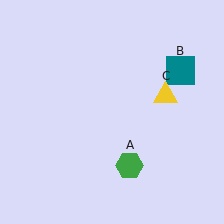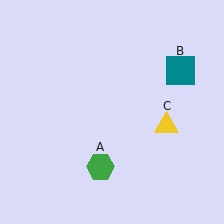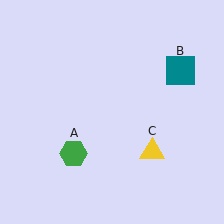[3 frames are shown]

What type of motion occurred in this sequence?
The green hexagon (object A), yellow triangle (object C) rotated clockwise around the center of the scene.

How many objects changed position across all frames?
2 objects changed position: green hexagon (object A), yellow triangle (object C).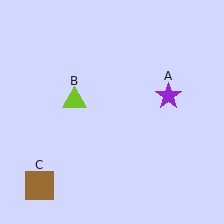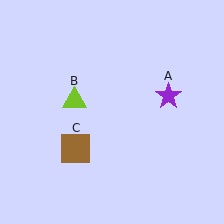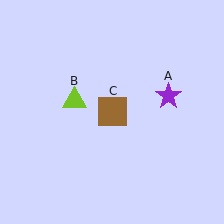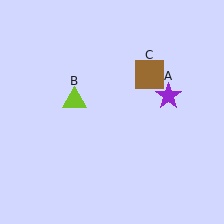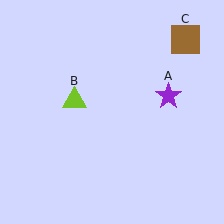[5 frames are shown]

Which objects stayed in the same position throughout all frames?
Purple star (object A) and lime triangle (object B) remained stationary.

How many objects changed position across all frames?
1 object changed position: brown square (object C).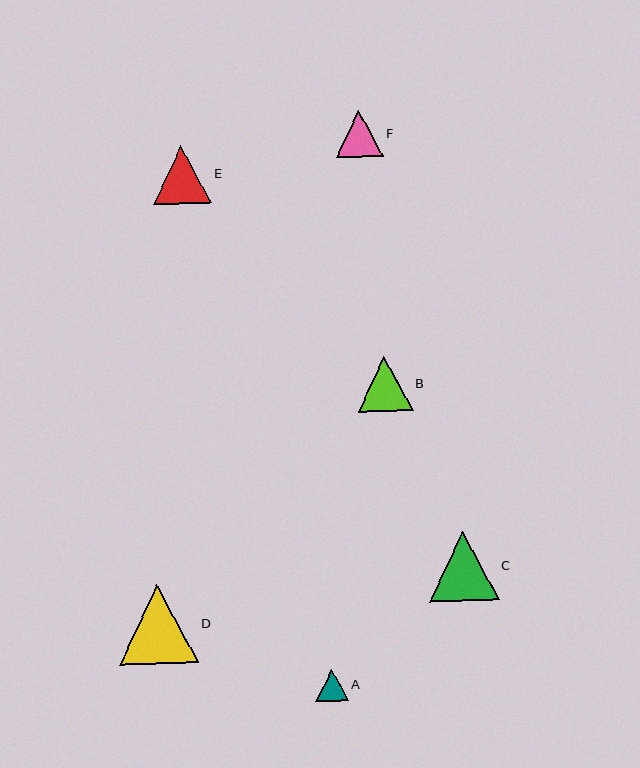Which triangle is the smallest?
Triangle A is the smallest with a size of approximately 32 pixels.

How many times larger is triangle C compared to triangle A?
Triangle C is approximately 2.1 times the size of triangle A.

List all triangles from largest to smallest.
From largest to smallest: D, C, E, B, F, A.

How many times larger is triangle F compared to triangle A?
Triangle F is approximately 1.5 times the size of triangle A.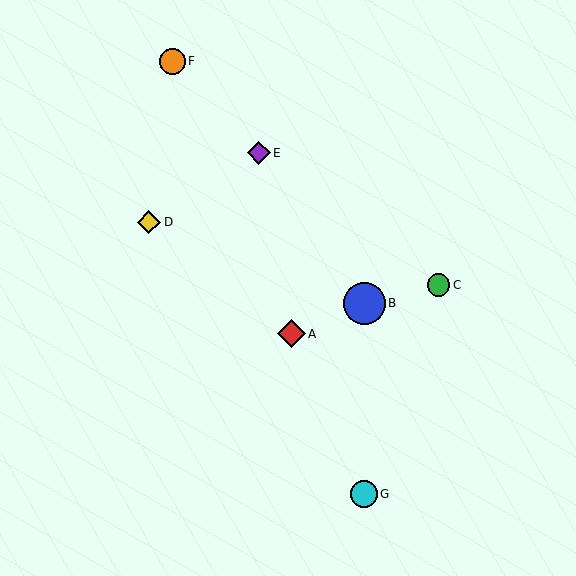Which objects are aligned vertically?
Objects B, G are aligned vertically.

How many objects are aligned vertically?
2 objects (B, G) are aligned vertically.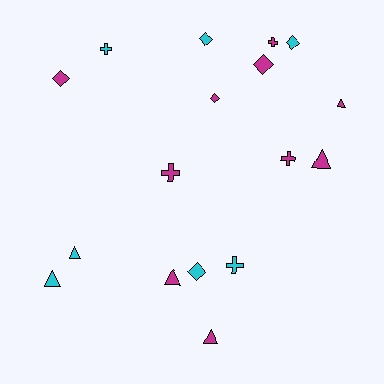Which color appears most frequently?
Magenta, with 10 objects.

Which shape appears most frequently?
Diamond, with 6 objects.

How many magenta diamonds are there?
There are 3 magenta diamonds.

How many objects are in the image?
There are 17 objects.